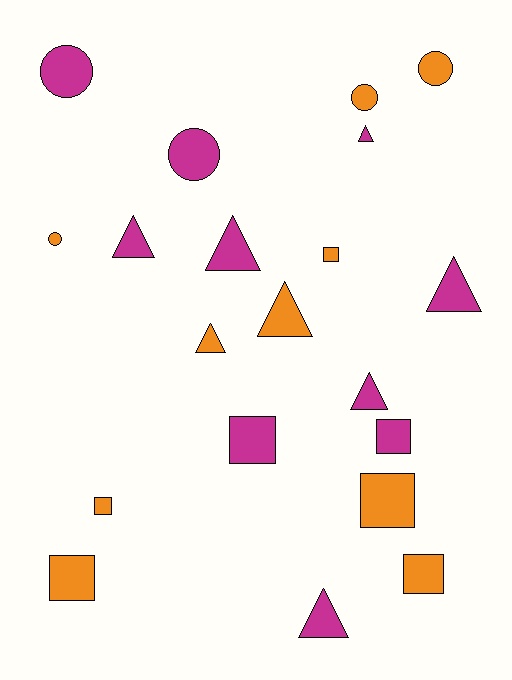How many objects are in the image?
There are 20 objects.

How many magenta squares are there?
There are 2 magenta squares.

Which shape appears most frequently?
Triangle, with 8 objects.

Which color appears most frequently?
Orange, with 10 objects.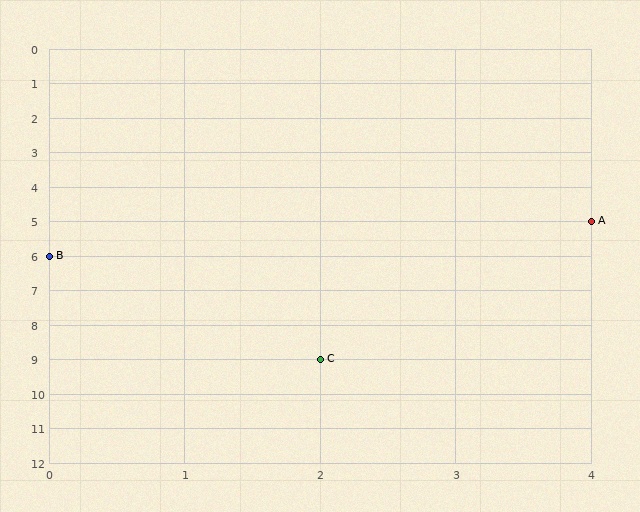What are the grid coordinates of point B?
Point B is at grid coordinates (0, 6).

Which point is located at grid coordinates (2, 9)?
Point C is at (2, 9).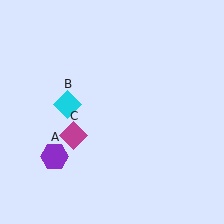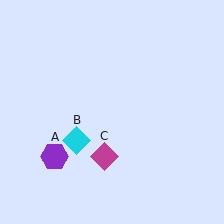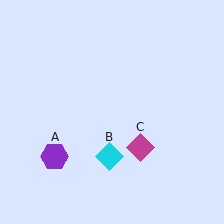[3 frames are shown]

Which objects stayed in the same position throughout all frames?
Purple hexagon (object A) remained stationary.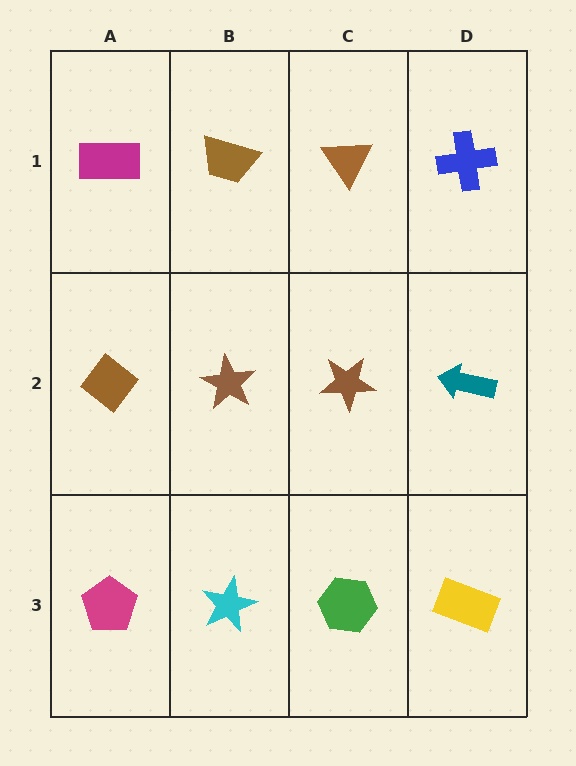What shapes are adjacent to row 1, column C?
A brown star (row 2, column C), a brown trapezoid (row 1, column B), a blue cross (row 1, column D).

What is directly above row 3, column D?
A teal arrow.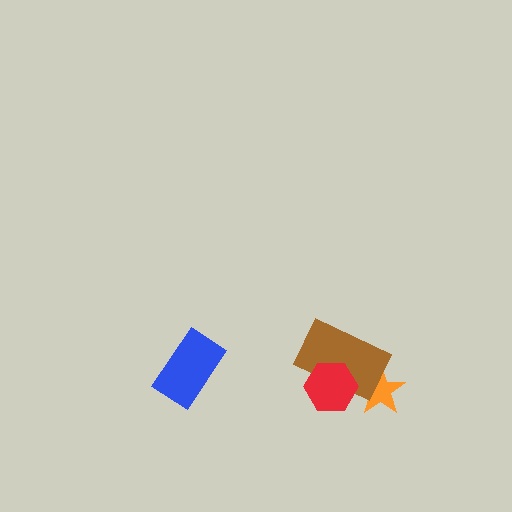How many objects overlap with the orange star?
1 object overlaps with the orange star.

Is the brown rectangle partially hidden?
Yes, it is partially covered by another shape.